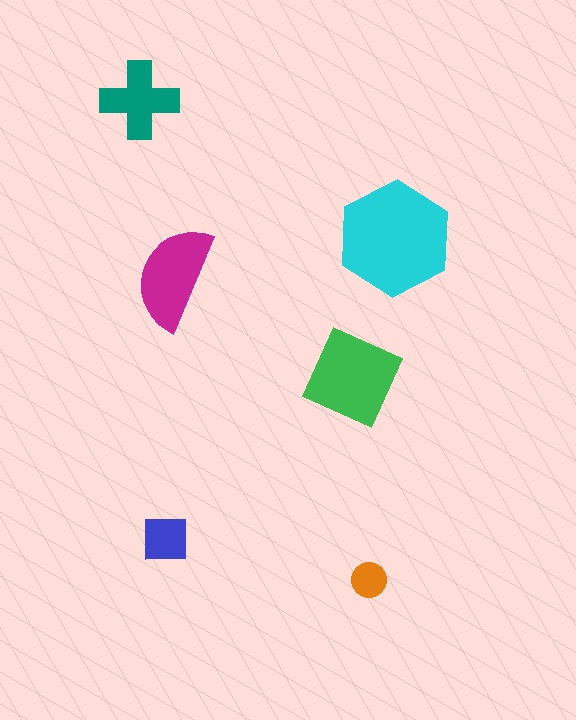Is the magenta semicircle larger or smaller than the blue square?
Larger.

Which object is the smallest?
The orange circle.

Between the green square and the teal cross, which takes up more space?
The green square.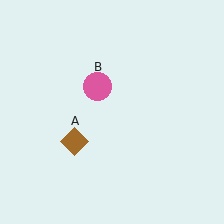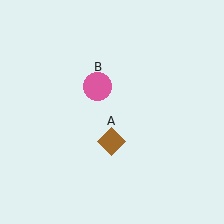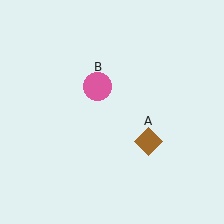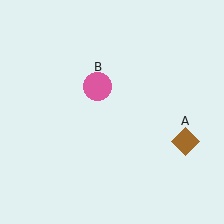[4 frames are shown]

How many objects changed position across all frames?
1 object changed position: brown diamond (object A).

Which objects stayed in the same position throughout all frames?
Pink circle (object B) remained stationary.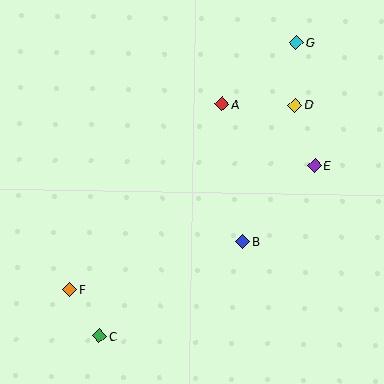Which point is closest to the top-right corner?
Point G is closest to the top-right corner.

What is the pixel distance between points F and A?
The distance between F and A is 240 pixels.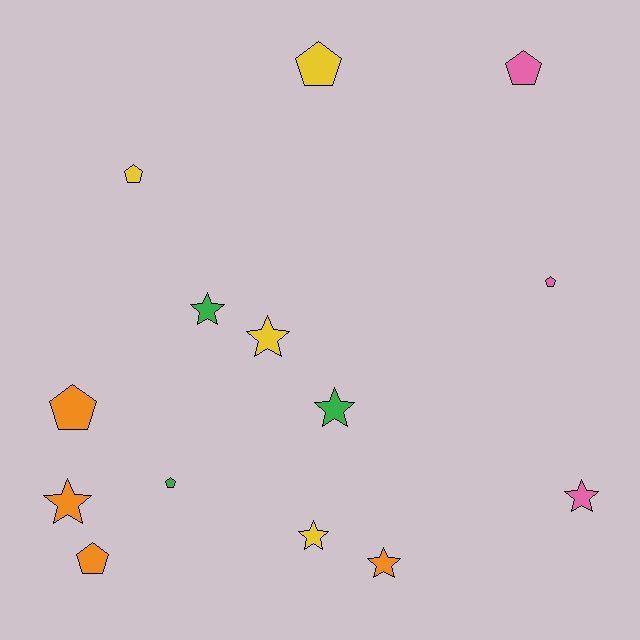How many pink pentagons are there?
There are 2 pink pentagons.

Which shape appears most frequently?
Pentagon, with 7 objects.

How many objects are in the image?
There are 14 objects.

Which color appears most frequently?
Yellow, with 4 objects.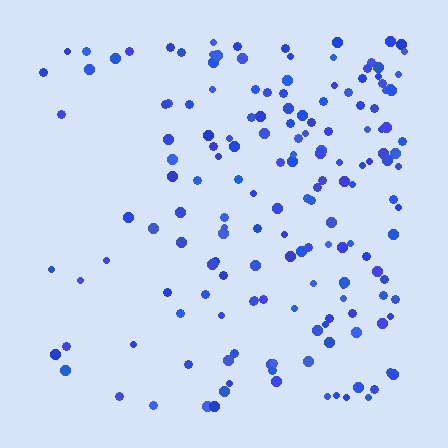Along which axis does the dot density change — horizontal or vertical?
Horizontal.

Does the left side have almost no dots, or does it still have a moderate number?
Still a moderate number, just noticeably fewer than the right.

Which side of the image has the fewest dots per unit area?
The left.